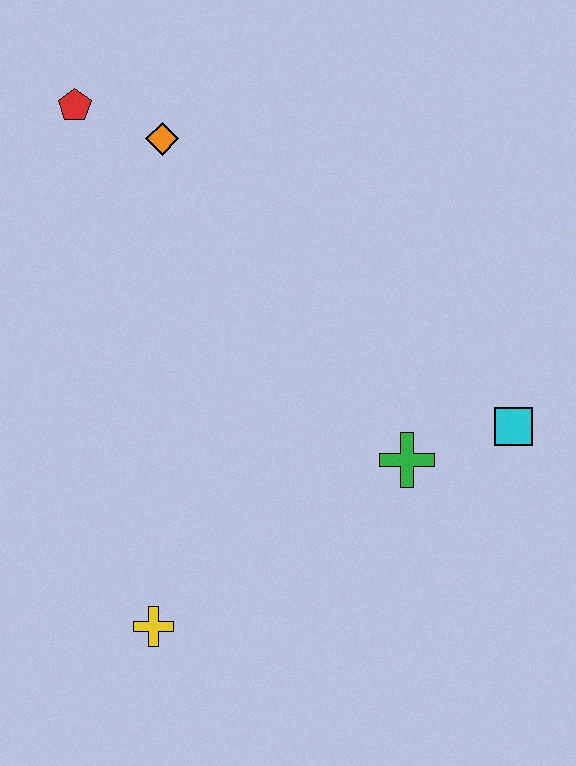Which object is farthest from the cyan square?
The red pentagon is farthest from the cyan square.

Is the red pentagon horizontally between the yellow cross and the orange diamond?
No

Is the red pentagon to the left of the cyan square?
Yes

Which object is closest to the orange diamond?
The red pentagon is closest to the orange diamond.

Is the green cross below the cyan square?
Yes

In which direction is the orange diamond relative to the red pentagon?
The orange diamond is to the right of the red pentagon.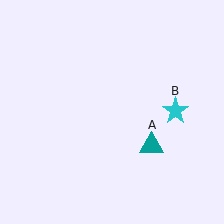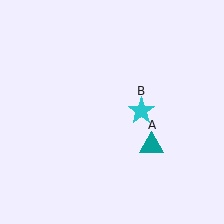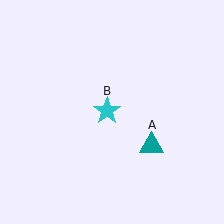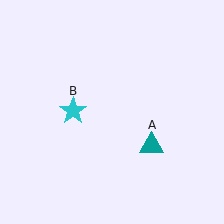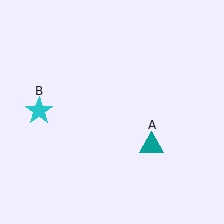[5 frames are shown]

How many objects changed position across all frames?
1 object changed position: cyan star (object B).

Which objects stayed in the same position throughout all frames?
Teal triangle (object A) remained stationary.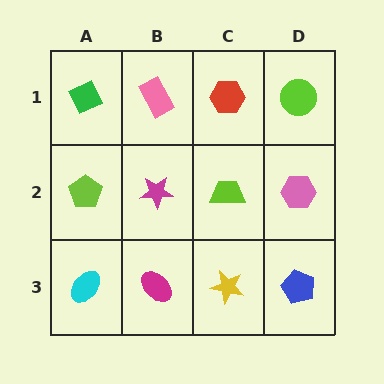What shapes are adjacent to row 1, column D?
A pink hexagon (row 2, column D), a red hexagon (row 1, column C).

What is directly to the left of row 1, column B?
A green diamond.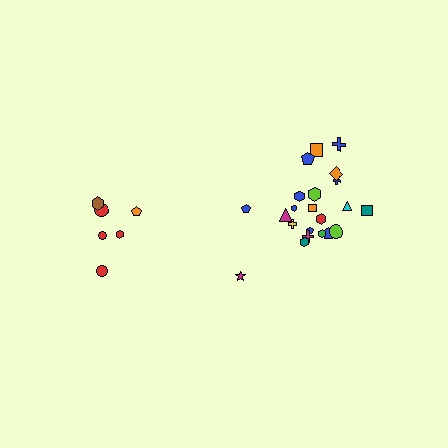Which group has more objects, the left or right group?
The right group.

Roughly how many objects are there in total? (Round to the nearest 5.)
Roughly 30 objects in total.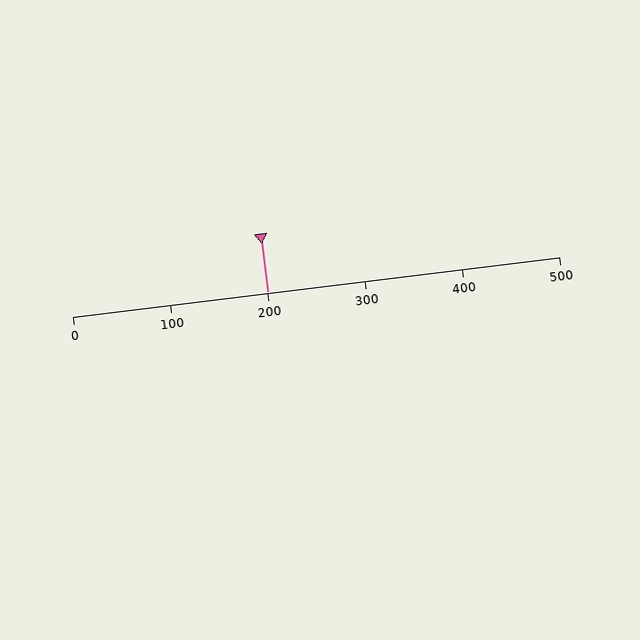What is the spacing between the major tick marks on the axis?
The major ticks are spaced 100 apart.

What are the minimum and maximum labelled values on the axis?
The axis runs from 0 to 500.